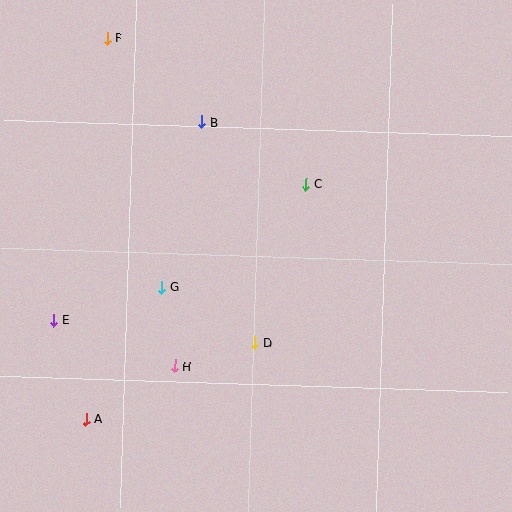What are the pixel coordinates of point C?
Point C is at (306, 184).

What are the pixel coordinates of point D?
Point D is at (255, 343).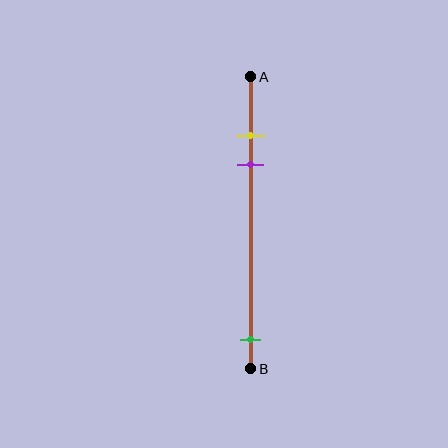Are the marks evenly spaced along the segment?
No, the marks are not evenly spaced.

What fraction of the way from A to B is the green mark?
The green mark is approximately 90% (0.9) of the way from A to B.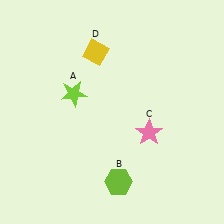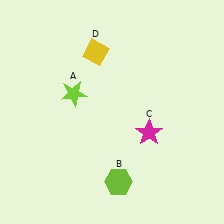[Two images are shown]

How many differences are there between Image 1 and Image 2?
There is 1 difference between the two images.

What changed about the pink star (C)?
In Image 1, C is pink. In Image 2, it changed to magenta.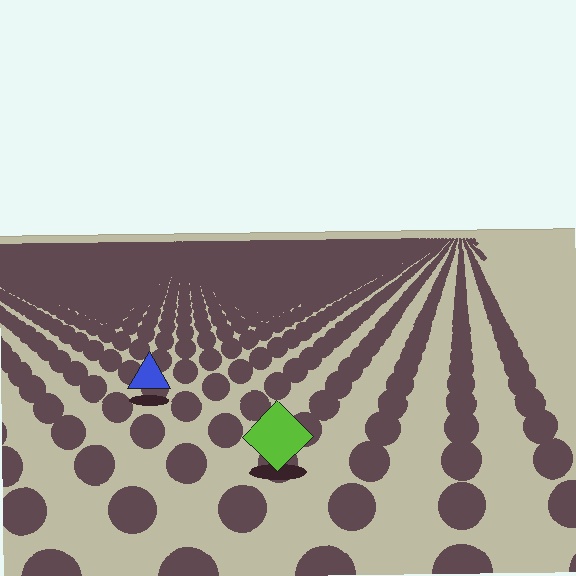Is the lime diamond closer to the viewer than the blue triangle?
Yes. The lime diamond is closer — you can tell from the texture gradient: the ground texture is coarser near it.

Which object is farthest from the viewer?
The blue triangle is farthest from the viewer. It appears smaller and the ground texture around it is denser.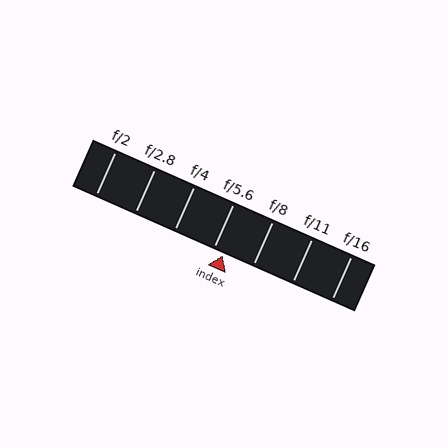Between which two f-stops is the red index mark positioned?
The index mark is between f/5.6 and f/8.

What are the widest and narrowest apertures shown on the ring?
The widest aperture shown is f/2 and the narrowest is f/16.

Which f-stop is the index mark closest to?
The index mark is closest to f/5.6.